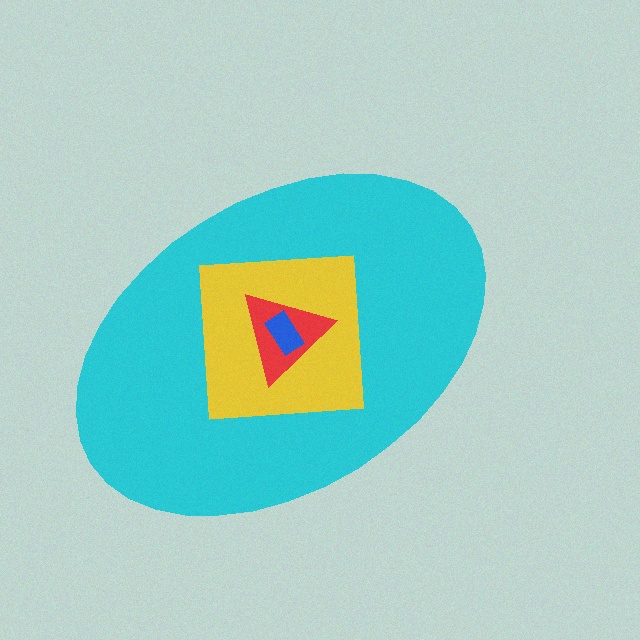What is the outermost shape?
The cyan ellipse.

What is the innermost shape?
The blue rectangle.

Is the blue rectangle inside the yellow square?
Yes.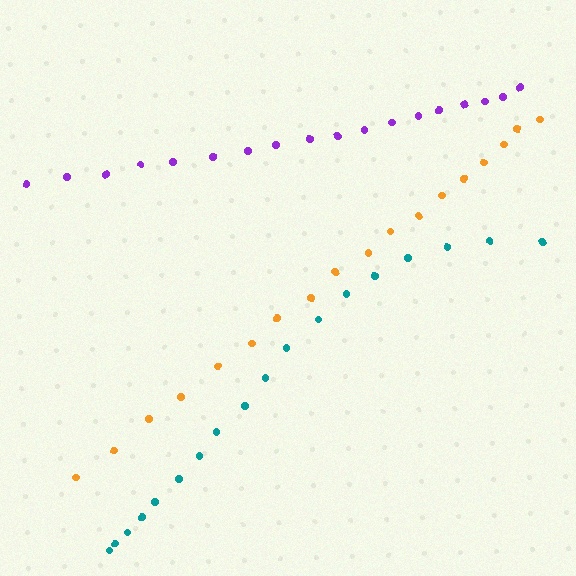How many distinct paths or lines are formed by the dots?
There are 3 distinct paths.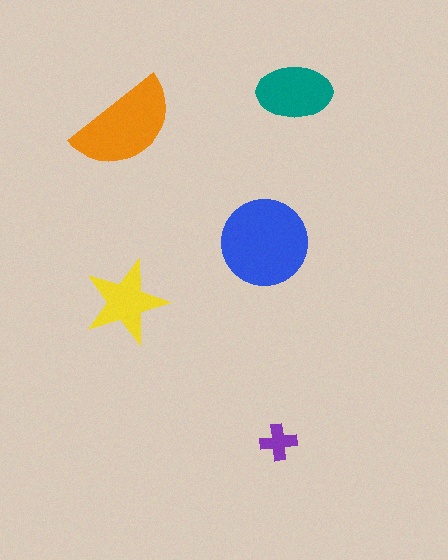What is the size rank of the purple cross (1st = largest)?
5th.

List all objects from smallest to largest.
The purple cross, the yellow star, the teal ellipse, the orange semicircle, the blue circle.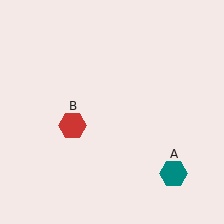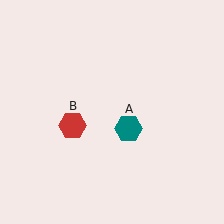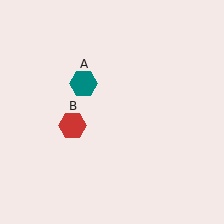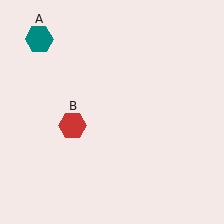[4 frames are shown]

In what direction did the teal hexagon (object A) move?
The teal hexagon (object A) moved up and to the left.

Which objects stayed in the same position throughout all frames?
Red hexagon (object B) remained stationary.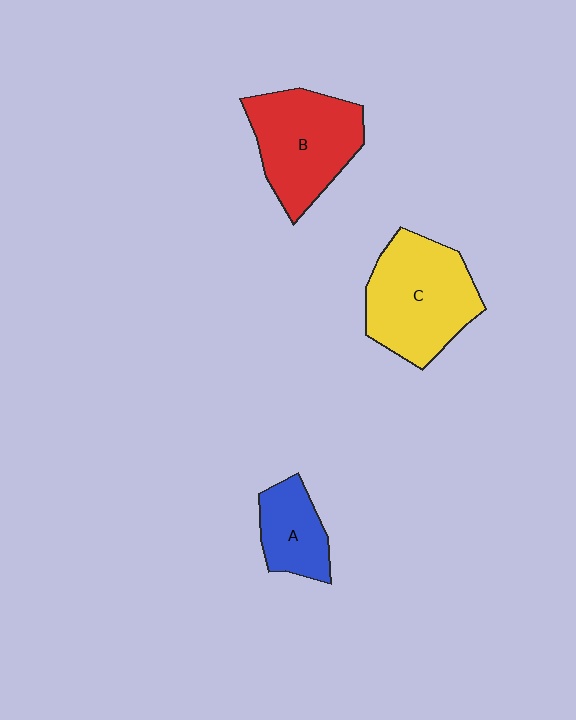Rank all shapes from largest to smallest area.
From largest to smallest: C (yellow), B (red), A (blue).